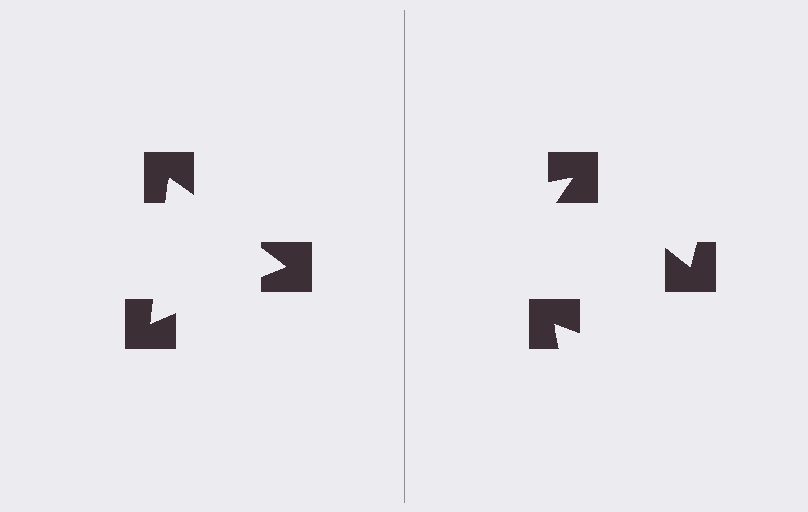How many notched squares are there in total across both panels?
6 — 3 on each side.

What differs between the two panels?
The notched squares are positioned identically on both sides; only the wedge orientations differ. On the left they align to a triangle; on the right they are misaligned.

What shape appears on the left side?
An illusory triangle.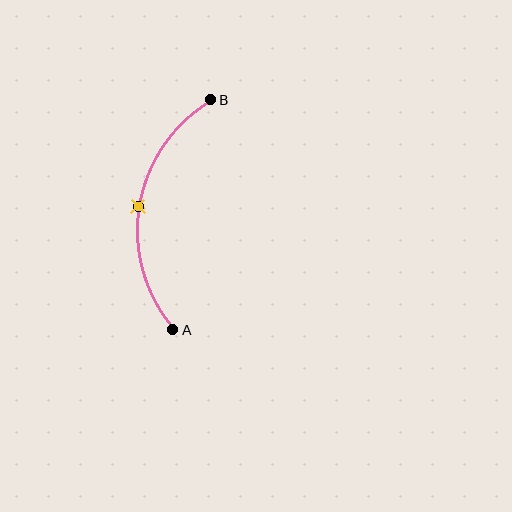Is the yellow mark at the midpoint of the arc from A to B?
Yes. The yellow mark lies on the arc at equal arc-length from both A and B — it is the arc midpoint.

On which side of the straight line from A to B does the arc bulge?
The arc bulges to the left of the straight line connecting A and B.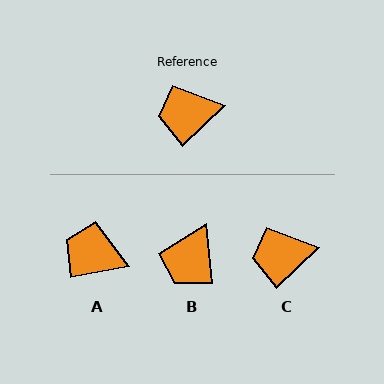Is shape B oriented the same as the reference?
No, it is off by about 52 degrees.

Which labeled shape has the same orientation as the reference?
C.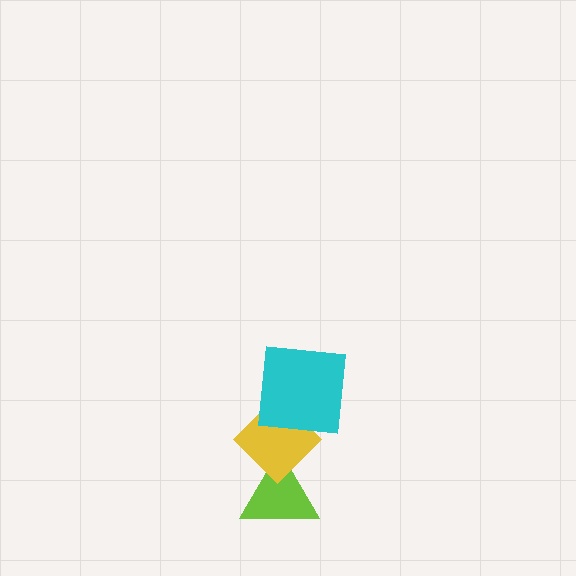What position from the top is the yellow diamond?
The yellow diamond is 2nd from the top.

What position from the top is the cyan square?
The cyan square is 1st from the top.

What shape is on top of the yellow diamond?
The cyan square is on top of the yellow diamond.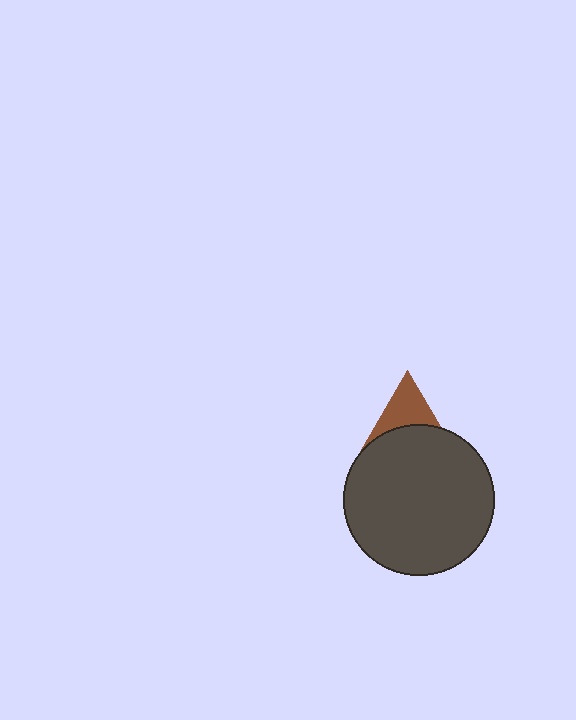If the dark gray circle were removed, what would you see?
You would see the complete brown triangle.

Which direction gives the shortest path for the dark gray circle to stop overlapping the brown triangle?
Moving down gives the shortest separation.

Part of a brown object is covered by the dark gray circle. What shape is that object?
It is a triangle.